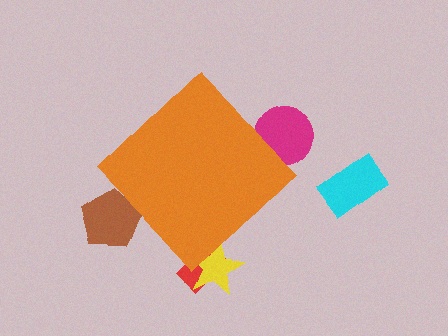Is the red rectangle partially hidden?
Yes, the red rectangle is partially hidden behind the orange diamond.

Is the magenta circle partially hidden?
Yes, the magenta circle is partially hidden behind the orange diamond.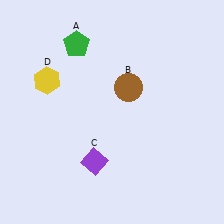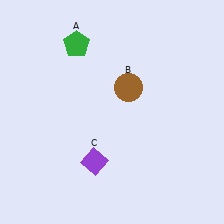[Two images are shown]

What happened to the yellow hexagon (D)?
The yellow hexagon (D) was removed in Image 2. It was in the top-left area of Image 1.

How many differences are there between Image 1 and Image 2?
There is 1 difference between the two images.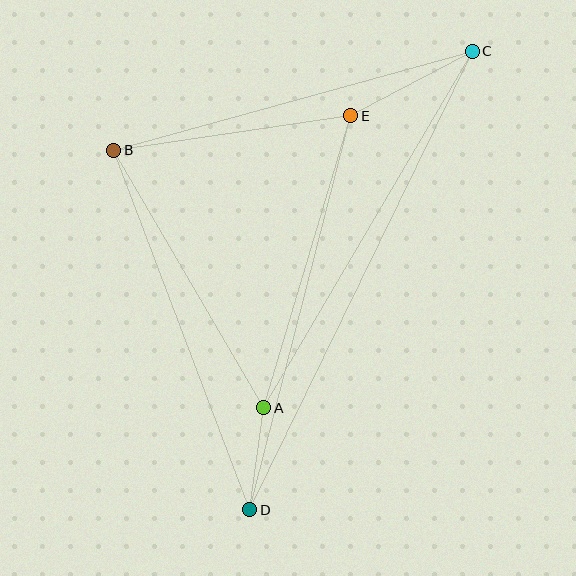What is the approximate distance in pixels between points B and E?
The distance between B and E is approximately 239 pixels.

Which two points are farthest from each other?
Points C and D are farthest from each other.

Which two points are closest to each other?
Points A and D are closest to each other.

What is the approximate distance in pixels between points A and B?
The distance between A and B is approximately 298 pixels.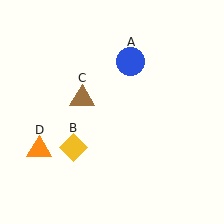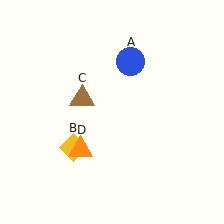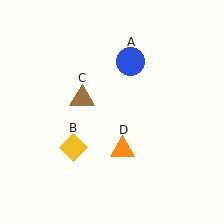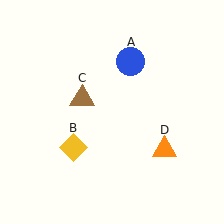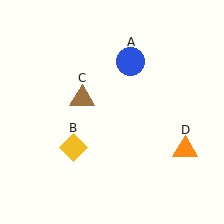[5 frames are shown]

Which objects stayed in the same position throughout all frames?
Blue circle (object A) and yellow diamond (object B) and brown triangle (object C) remained stationary.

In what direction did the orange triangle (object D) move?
The orange triangle (object D) moved right.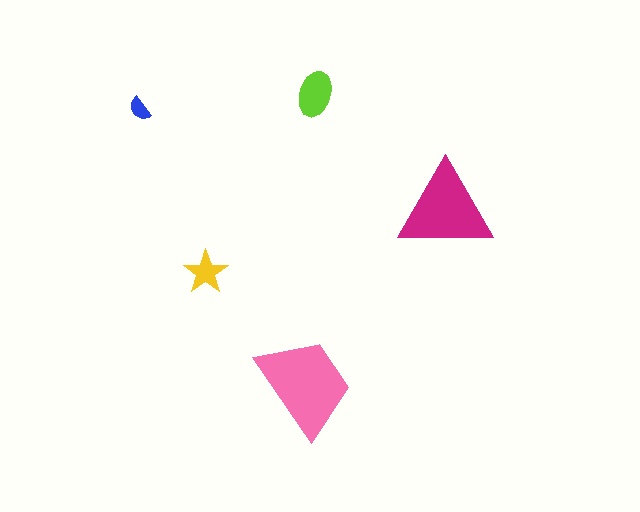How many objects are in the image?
There are 5 objects in the image.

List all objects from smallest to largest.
The blue semicircle, the yellow star, the lime ellipse, the magenta triangle, the pink trapezoid.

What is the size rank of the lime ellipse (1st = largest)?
3rd.